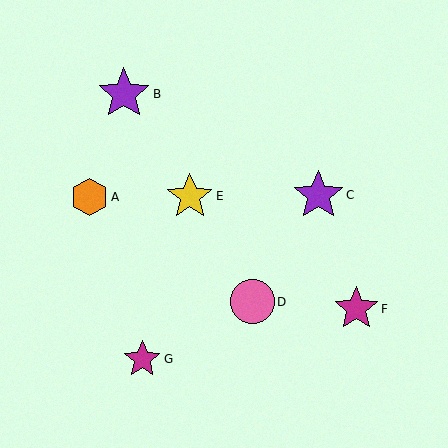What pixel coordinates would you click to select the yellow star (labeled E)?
Click at (190, 196) to select the yellow star E.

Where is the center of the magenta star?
The center of the magenta star is at (356, 309).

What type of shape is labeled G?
Shape G is a magenta star.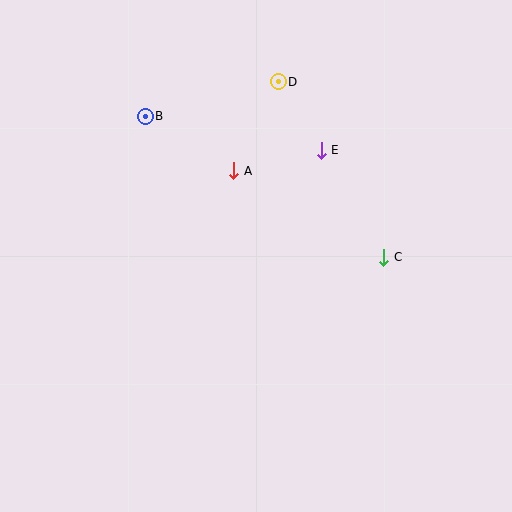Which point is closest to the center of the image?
Point A at (234, 171) is closest to the center.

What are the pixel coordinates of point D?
Point D is at (278, 82).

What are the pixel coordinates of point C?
Point C is at (384, 257).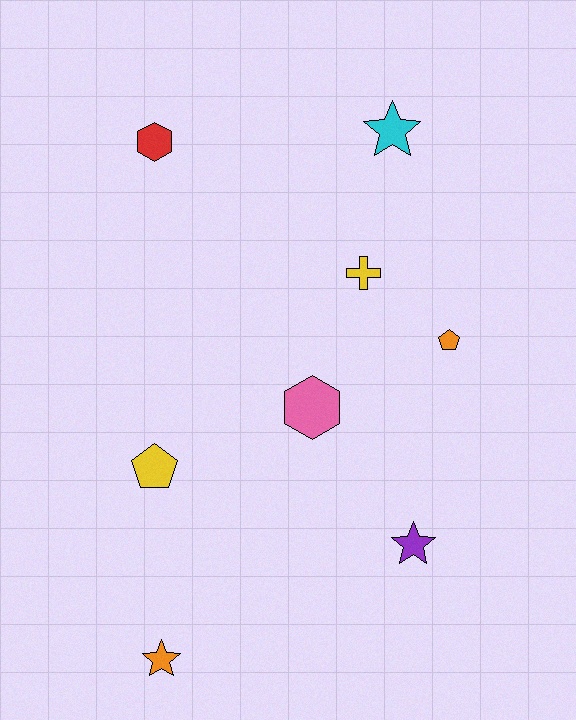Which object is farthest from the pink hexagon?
The red hexagon is farthest from the pink hexagon.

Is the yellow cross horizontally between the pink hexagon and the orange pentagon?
Yes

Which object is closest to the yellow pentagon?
The pink hexagon is closest to the yellow pentagon.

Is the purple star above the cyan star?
No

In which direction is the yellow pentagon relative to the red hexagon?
The yellow pentagon is below the red hexagon.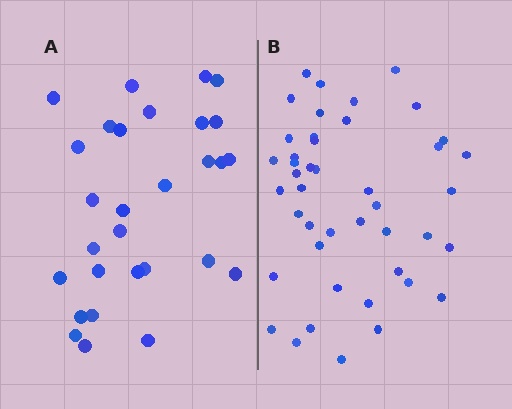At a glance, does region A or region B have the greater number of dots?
Region B (the right region) has more dots.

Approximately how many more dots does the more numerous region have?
Region B has approximately 15 more dots than region A.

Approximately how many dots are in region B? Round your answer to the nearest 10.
About 40 dots. (The exact count is 44, which rounds to 40.)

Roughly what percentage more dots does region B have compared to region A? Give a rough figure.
About 50% more.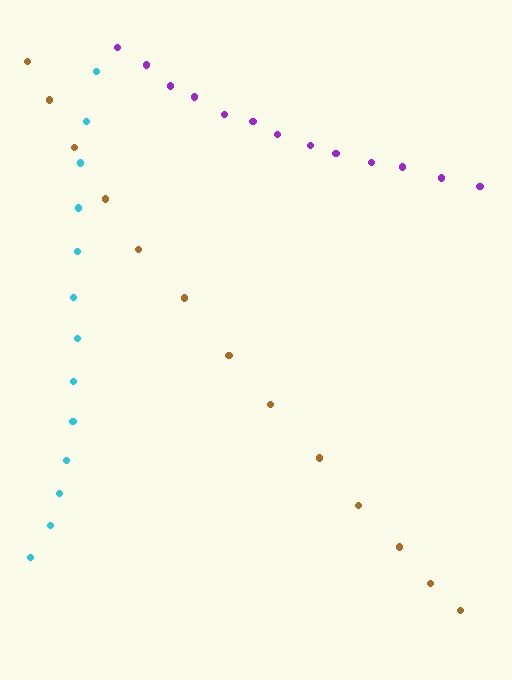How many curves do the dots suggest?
There are 3 distinct paths.